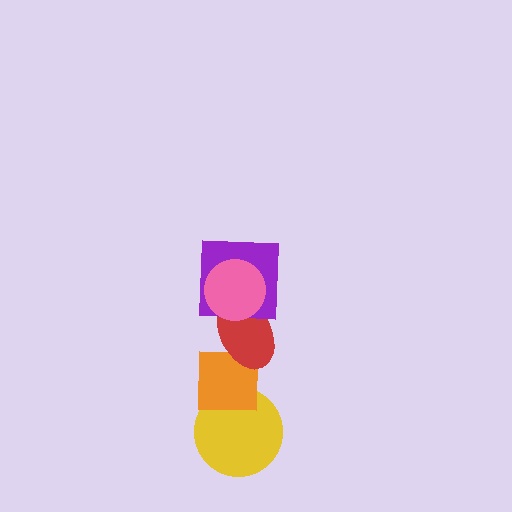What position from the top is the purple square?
The purple square is 2nd from the top.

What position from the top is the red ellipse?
The red ellipse is 3rd from the top.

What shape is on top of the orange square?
The red ellipse is on top of the orange square.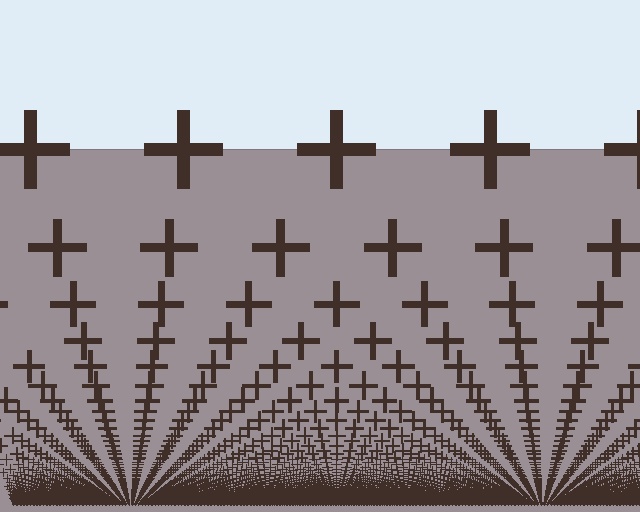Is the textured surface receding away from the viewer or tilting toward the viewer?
The surface appears to tilt toward the viewer. Texture elements get larger and sparser toward the top.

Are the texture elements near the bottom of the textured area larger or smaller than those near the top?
Smaller. The gradient is inverted — elements near the bottom are smaller and denser.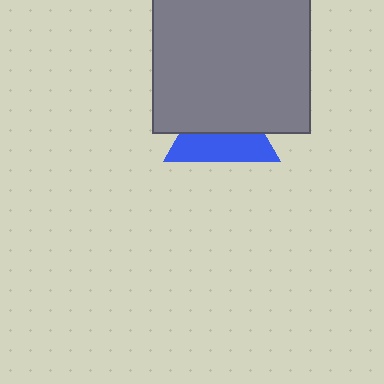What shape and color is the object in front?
The object in front is a gray square.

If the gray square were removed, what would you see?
You would see the complete blue triangle.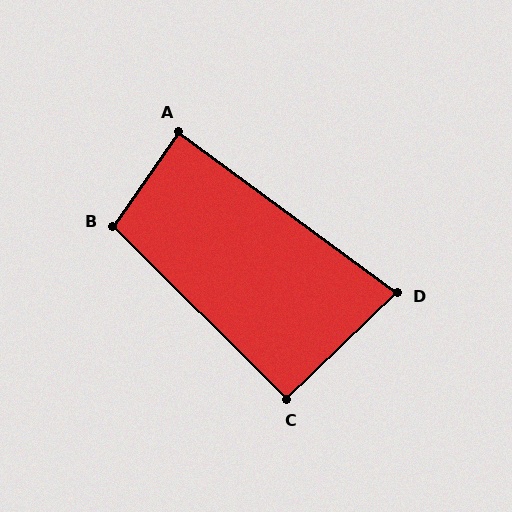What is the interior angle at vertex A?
Approximately 89 degrees (approximately right).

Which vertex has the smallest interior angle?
D, at approximately 80 degrees.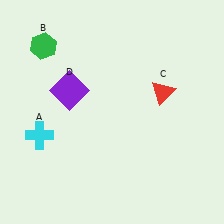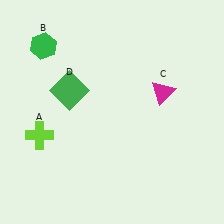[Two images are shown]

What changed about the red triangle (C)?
In Image 1, C is red. In Image 2, it changed to magenta.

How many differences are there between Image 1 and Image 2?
There are 3 differences between the two images.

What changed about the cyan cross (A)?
In Image 1, A is cyan. In Image 2, it changed to lime.